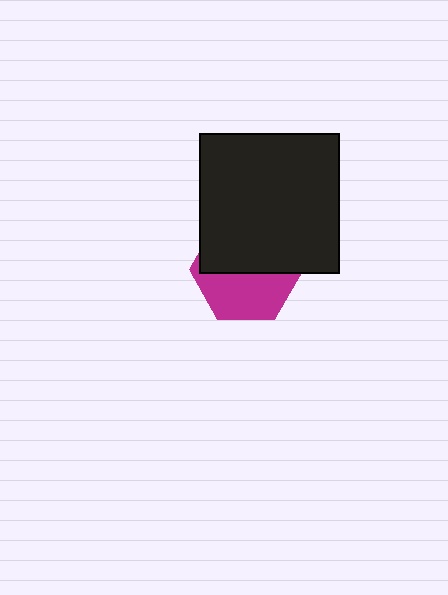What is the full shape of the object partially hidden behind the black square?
The partially hidden object is a magenta hexagon.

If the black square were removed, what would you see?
You would see the complete magenta hexagon.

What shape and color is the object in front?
The object in front is a black square.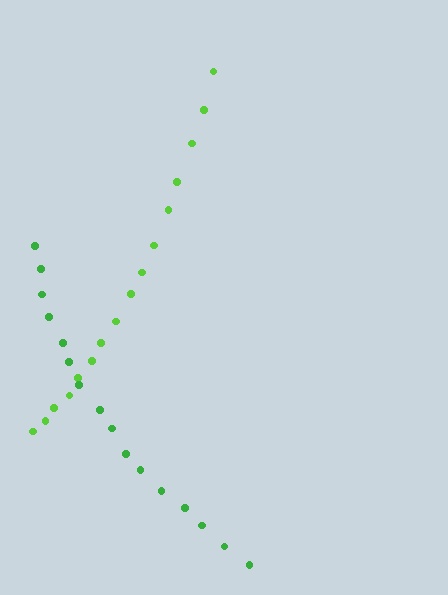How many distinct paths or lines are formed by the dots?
There are 2 distinct paths.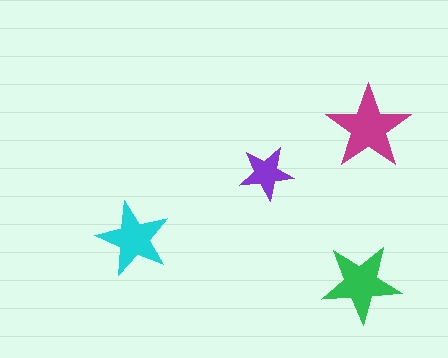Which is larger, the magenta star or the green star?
The magenta one.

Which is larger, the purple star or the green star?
The green one.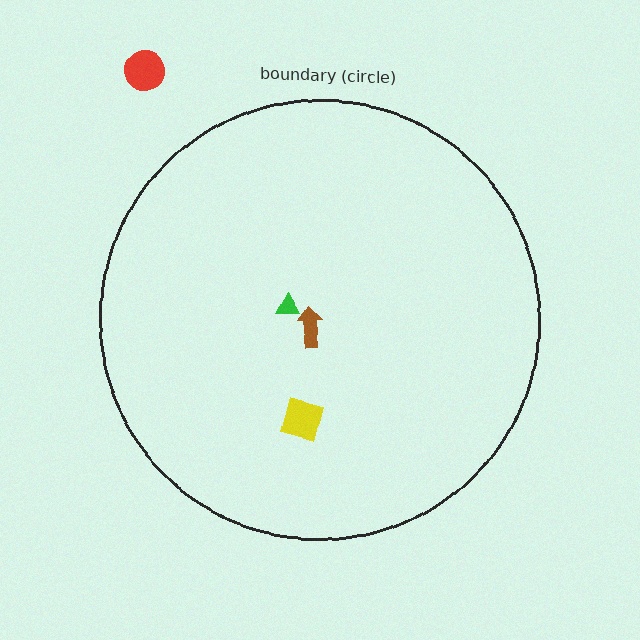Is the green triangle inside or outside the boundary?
Inside.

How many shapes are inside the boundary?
3 inside, 1 outside.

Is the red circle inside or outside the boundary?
Outside.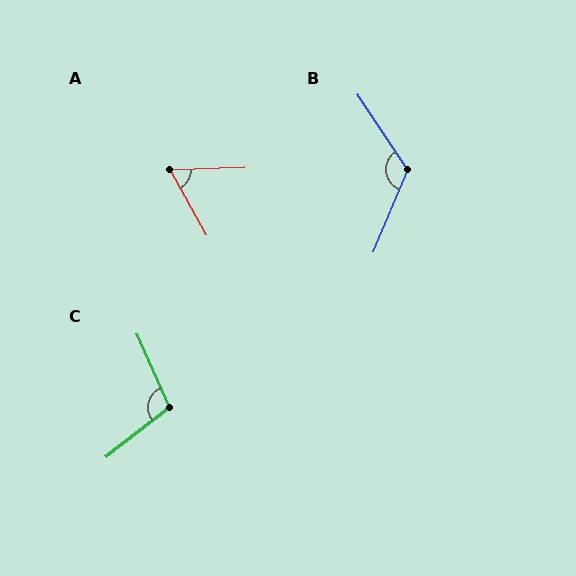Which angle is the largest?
B, at approximately 124 degrees.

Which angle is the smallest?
A, at approximately 63 degrees.